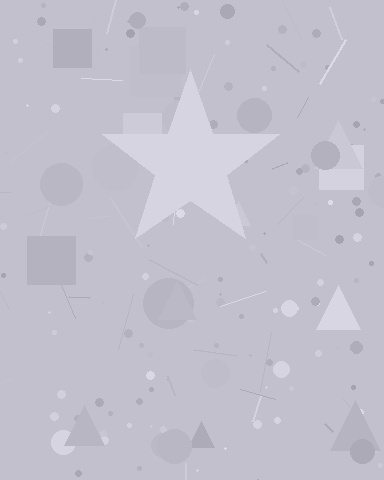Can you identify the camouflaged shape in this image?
The camouflaged shape is a star.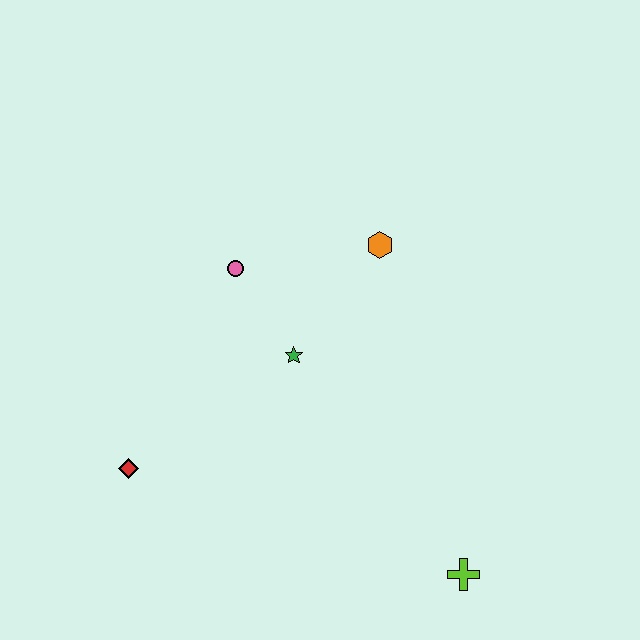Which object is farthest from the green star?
The lime cross is farthest from the green star.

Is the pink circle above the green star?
Yes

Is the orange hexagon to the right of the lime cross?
No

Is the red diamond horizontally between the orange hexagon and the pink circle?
No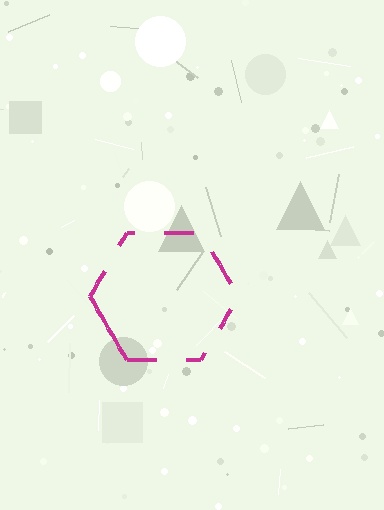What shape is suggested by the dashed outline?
The dashed outline suggests a hexagon.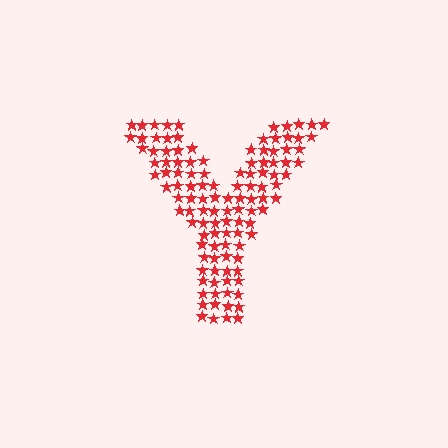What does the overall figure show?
The overall figure shows the letter Y.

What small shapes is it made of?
It is made of small stars.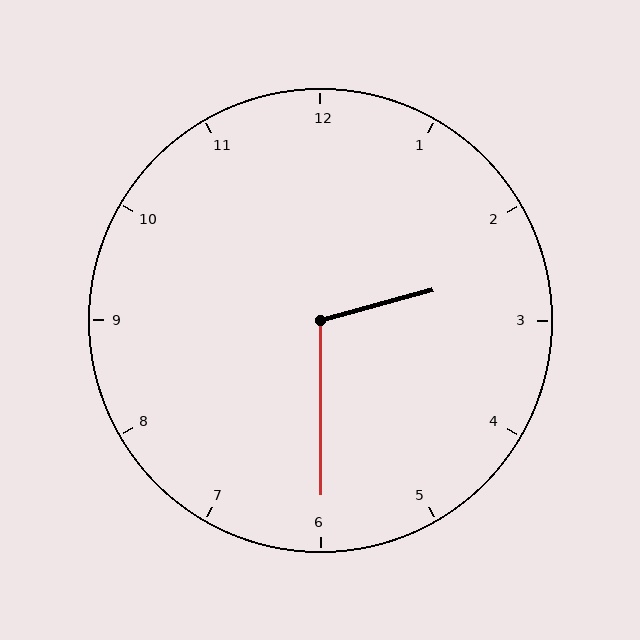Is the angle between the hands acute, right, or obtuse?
It is obtuse.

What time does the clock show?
2:30.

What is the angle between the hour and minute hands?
Approximately 105 degrees.